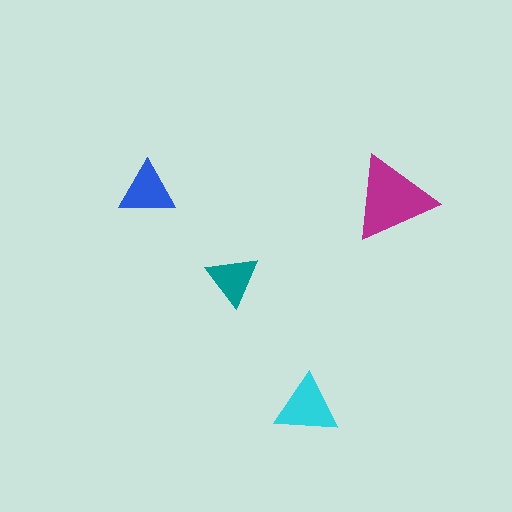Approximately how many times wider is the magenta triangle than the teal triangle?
About 1.5 times wider.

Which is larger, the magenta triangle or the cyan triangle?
The magenta one.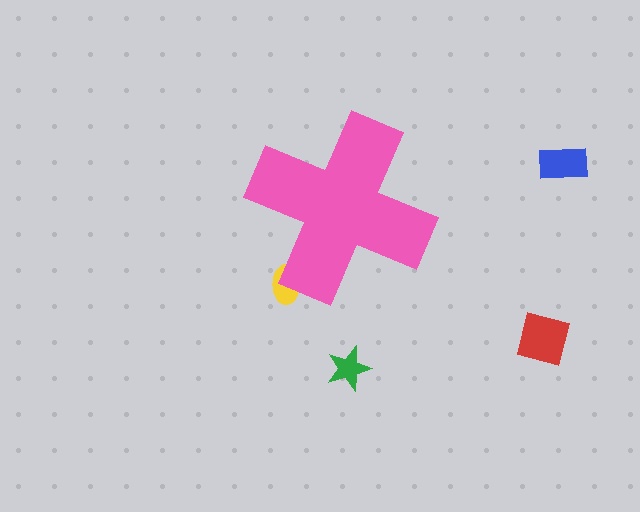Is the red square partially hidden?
No, the red square is fully visible.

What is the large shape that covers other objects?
A pink cross.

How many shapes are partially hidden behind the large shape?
1 shape is partially hidden.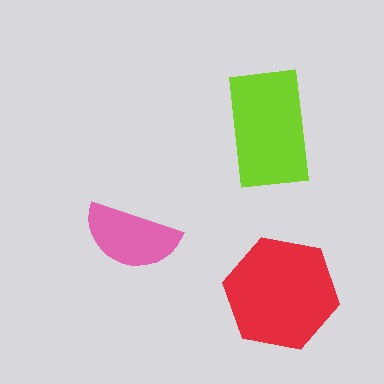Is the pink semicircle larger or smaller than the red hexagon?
Smaller.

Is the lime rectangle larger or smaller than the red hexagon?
Smaller.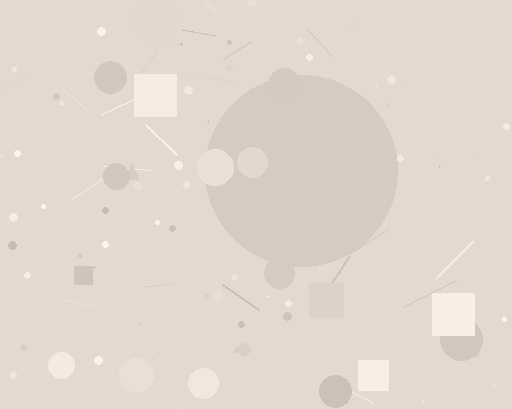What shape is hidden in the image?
A circle is hidden in the image.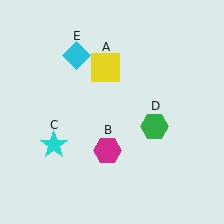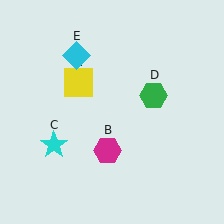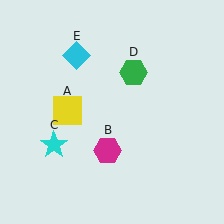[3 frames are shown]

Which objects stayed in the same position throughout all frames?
Magenta hexagon (object B) and cyan star (object C) and cyan diamond (object E) remained stationary.